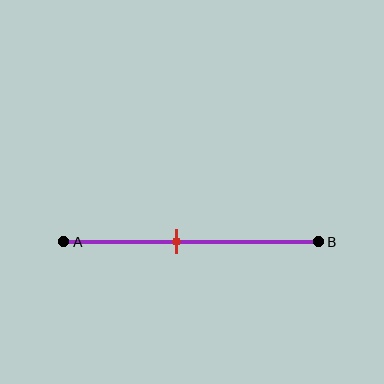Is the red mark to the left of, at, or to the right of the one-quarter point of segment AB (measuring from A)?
The red mark is to the right of the one-quarter point of segment AB.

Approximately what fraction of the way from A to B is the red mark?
The red mark is approximately 45% of the way from A to B.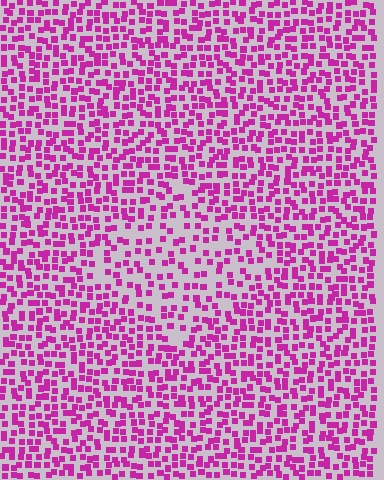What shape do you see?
I see a diamond.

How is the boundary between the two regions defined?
The boundary is defined by a change in element density (approximately 1.7x ratio). All elements are the same color, size, and shape.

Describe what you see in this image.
The image contains small magenta elements arranged at two different densities. A diamond-shaped region is visible where the elements are less densely packed than the surrounding area.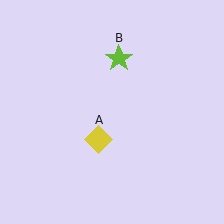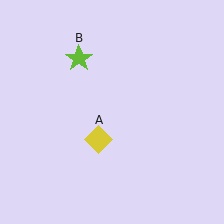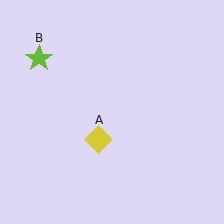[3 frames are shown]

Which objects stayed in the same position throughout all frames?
Yellow diamond (object A) remained stationary.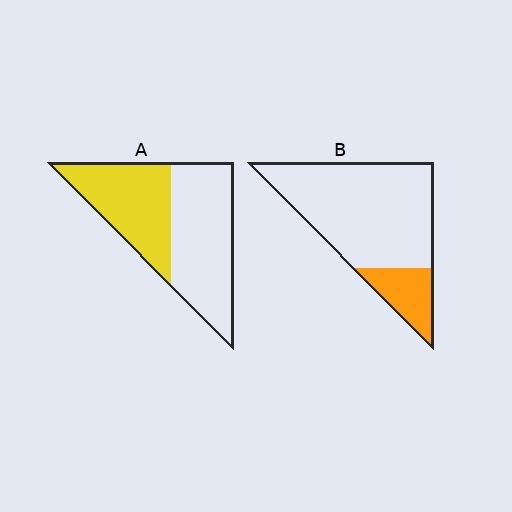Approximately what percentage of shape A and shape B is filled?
A is approximately 45% and B is approximately 20%.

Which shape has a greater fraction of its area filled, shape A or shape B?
Shape A.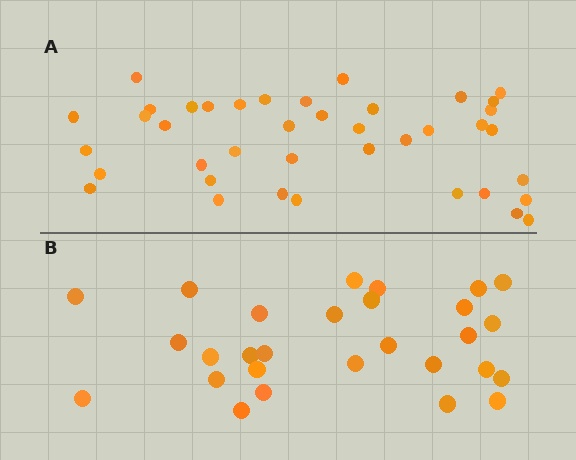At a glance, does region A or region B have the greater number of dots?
Region A (the top region) has more dots.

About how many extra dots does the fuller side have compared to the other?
Region A has roughly 12 or so more dots than region B.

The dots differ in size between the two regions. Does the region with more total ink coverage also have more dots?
No. Region B has more total ink coverage because its dots are larger, but region A actually contains more individual dots. Total area can be misleading — the number of items is what matters here.